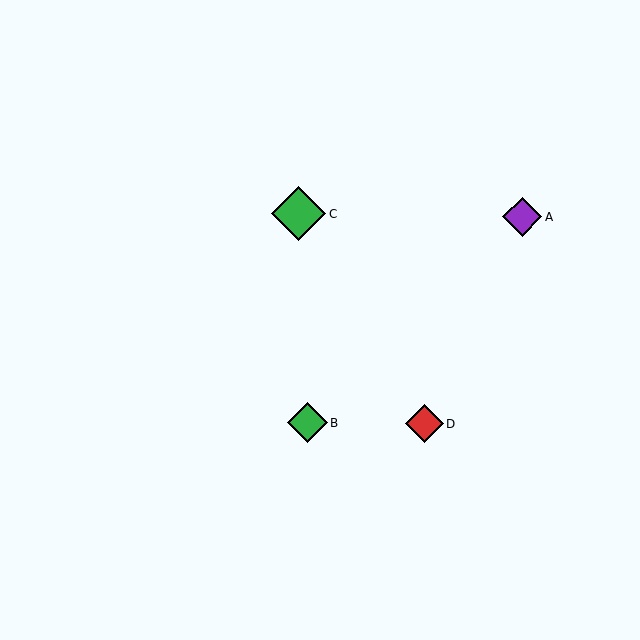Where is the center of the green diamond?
The center of the green diamond is at (307, 423).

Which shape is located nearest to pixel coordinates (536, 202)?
The purple diamond (labeled A) at (522, 217) is nearest to that location.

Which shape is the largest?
The green diamond (labeled C) is the largest.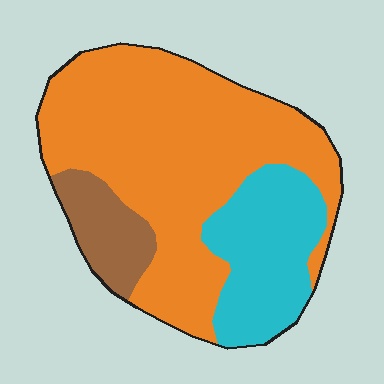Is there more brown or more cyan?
Cyan.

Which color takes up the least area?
Brown, at roughly 10%.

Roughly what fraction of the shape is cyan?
Cyan takes up about one quarter (1/4) of the shape.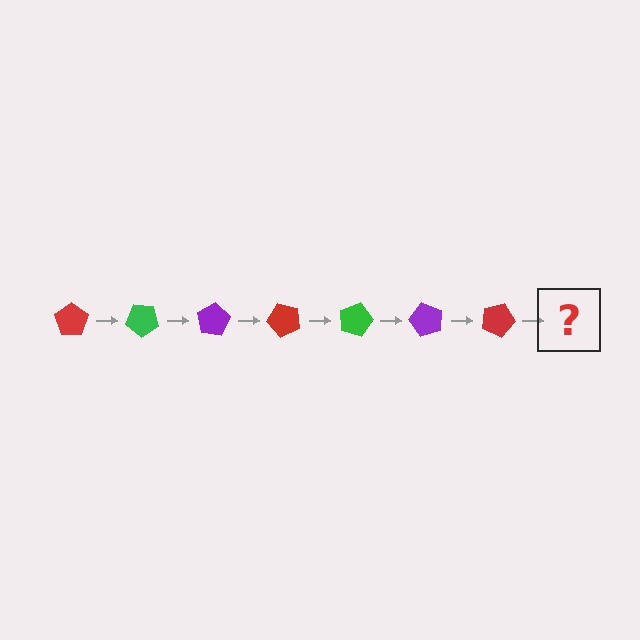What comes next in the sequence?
The next element should be a green pentagon, rotated 280 degrees from the start.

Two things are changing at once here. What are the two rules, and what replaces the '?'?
The two rules are that it rotates 40 degrees each step and the color cycles through red, green, and purple. The '?' should be a green pentagon, rotated 280 degrees from the start.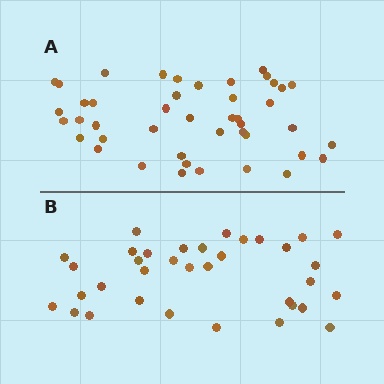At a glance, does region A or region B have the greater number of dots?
Region A (the top region) has more dots.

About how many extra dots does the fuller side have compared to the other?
Region A has roughly 8 or so more dots than region B.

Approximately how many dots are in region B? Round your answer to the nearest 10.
About 40 dots. (The exact count is 35, which rounds to 40.)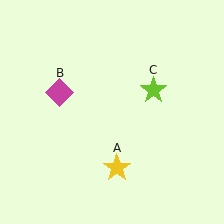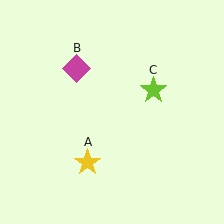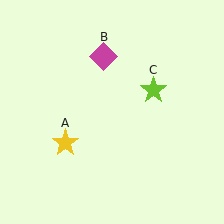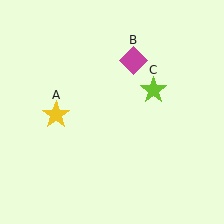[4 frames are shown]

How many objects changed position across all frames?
2 objects changed position: yellow star (object A), magenta diamond (object B).